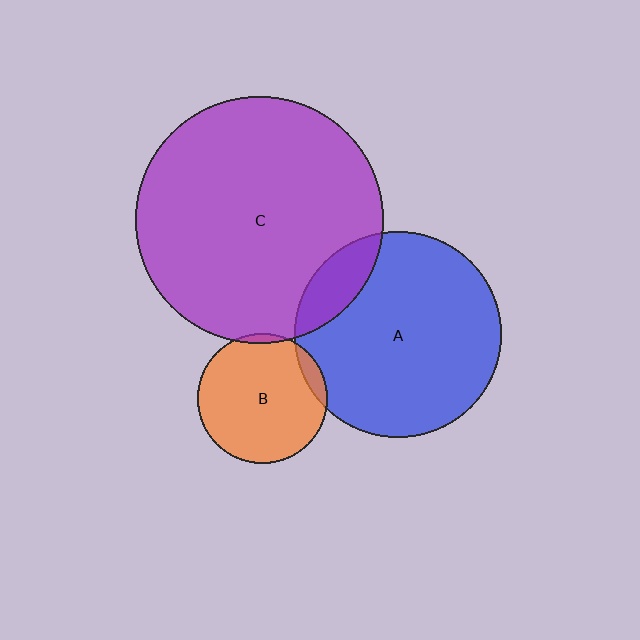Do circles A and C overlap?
Yes.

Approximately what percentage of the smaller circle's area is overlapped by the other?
Approximately 15%.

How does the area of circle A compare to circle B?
Approximately 2.5 times.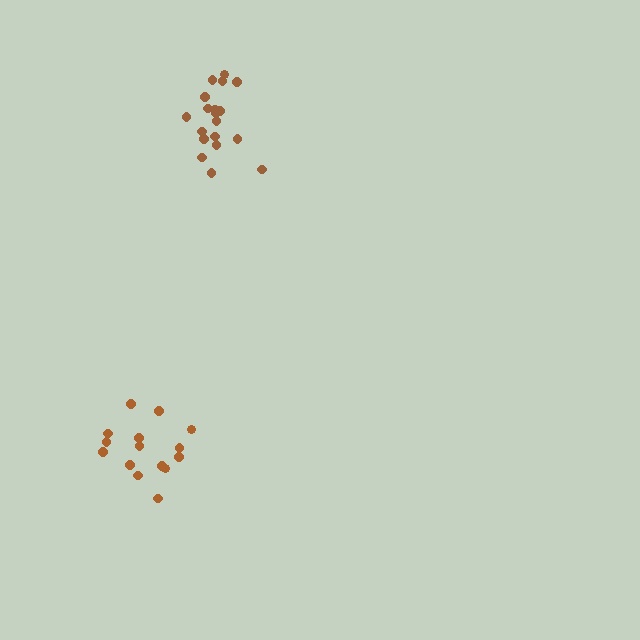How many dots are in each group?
Group 1: 20 dots, Group 2: 15 dots (35 total).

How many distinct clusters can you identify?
There are 2 distinct clusters.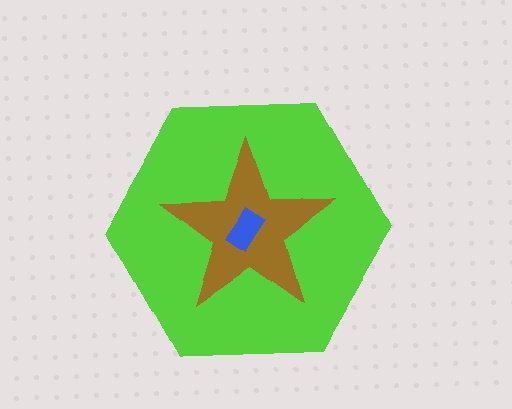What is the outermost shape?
The lime hexagon.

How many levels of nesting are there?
3.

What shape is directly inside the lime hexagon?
The brown star.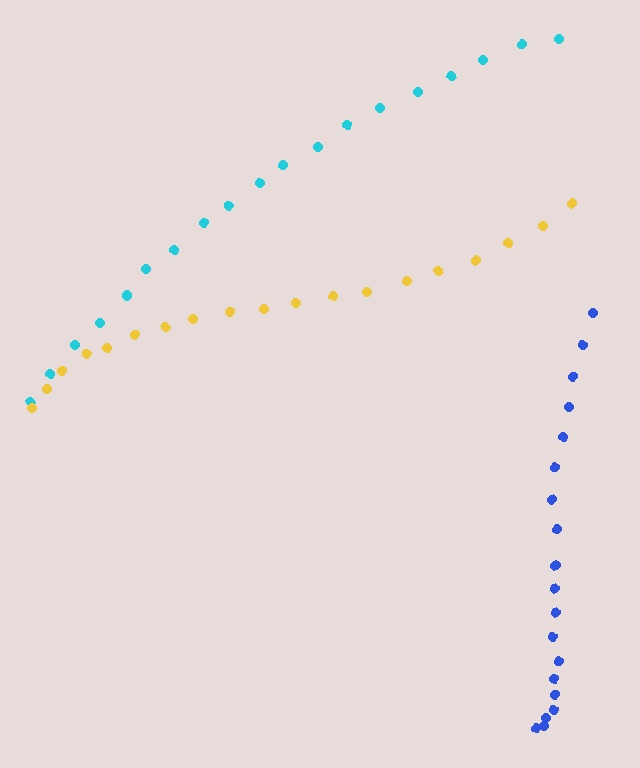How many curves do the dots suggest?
There are 3 distinct paths.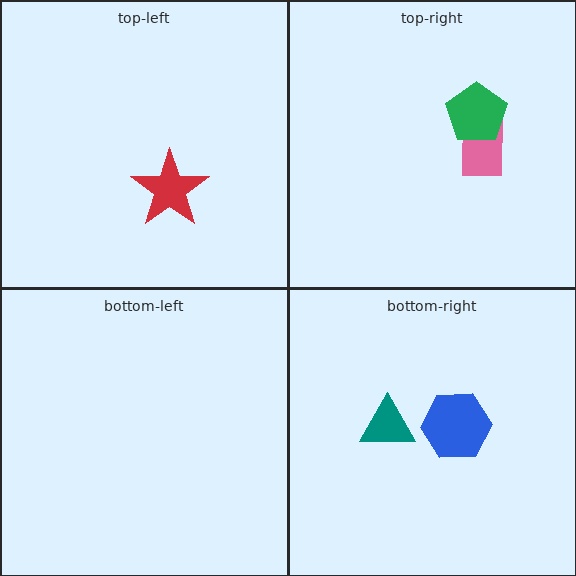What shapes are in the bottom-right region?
The blue hexagon, the teal triangle.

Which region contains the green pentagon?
The top-right region.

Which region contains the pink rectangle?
The top-right region.